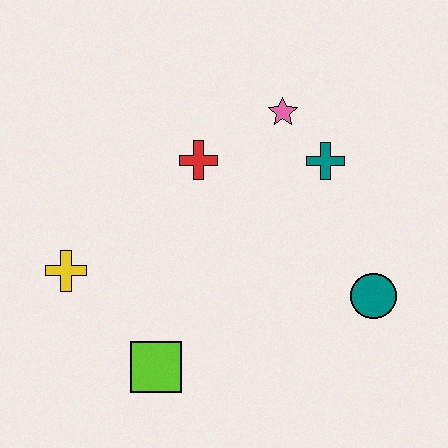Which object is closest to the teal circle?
The teal cross is closest to the teal circle.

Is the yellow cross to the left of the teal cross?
Yes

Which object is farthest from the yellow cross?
The teal circle is farthest from the yellow cross.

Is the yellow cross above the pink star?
No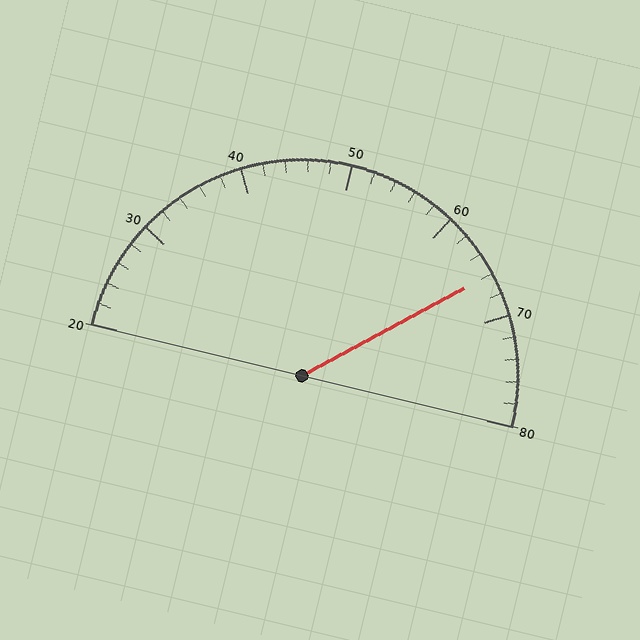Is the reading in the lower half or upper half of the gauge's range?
The reading is in the upper half of the range (20 to 80).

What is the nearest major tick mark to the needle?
The nearest major tick mark is 70.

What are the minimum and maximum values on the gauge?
The gauge ranges from 20 to 80.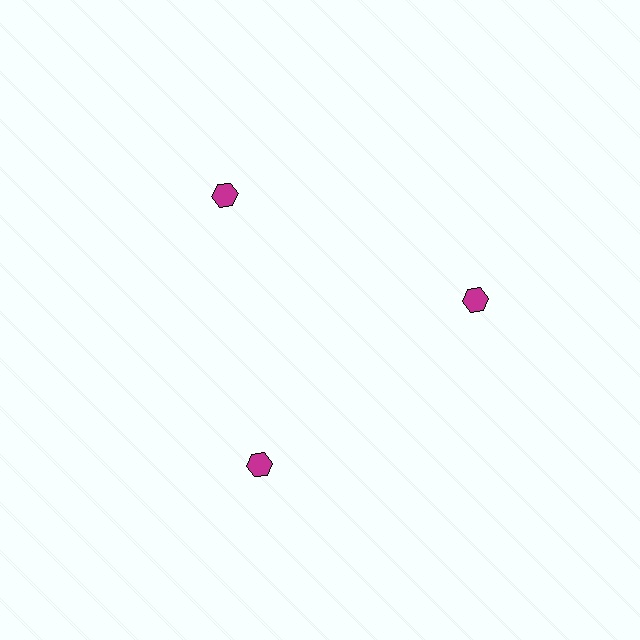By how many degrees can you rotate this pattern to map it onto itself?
The pattern maps onto itself every 120 degrees of rotation.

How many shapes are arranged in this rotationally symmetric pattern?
There are 3 shapes, arranged in 3 groups of 1.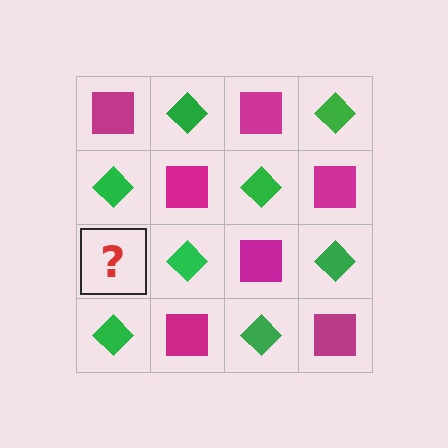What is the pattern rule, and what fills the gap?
The rule is that it alternates magenta square and green diamond in a checkerboard pattern. The gap should be filled with a magenta square.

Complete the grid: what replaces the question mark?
The question mark should be replaced with a magenta square.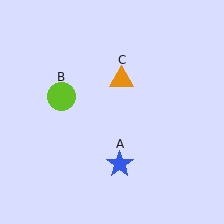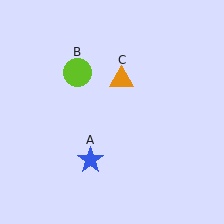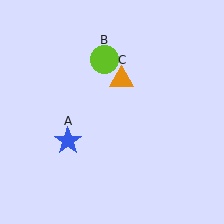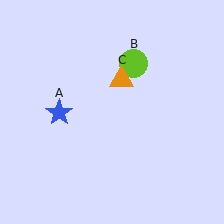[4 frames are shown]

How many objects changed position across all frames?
2 objects changed position: blue star (object A), lime circle (object B).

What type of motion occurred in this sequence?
The blue star (object A), lime circle (object B) rotated clockwise around the center of the scene.